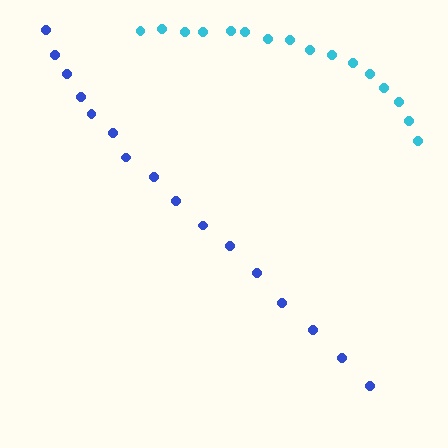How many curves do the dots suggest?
There are 2 distinct paths.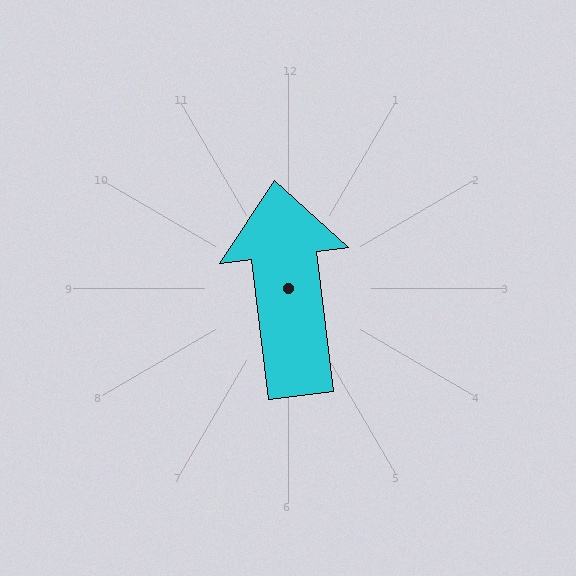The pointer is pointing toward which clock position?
Roughly 12 o'clock.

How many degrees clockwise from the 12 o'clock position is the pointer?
Approximately 353 degrees.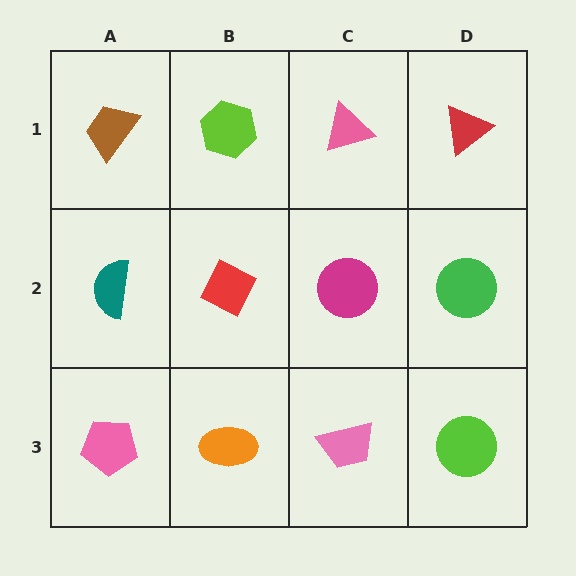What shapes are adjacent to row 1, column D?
A green circle (row 2, column D), a pink triangle (row 1, column C).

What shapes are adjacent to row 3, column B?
A red diamond (row 2, column B), a pink pentagon (row 3, column A), a pink trapezoid (row 3, column C).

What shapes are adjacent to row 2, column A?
A brown trapezoid (row 1, column A), a pink pentagon (row 3, column A), a red diamond (row 2, column B).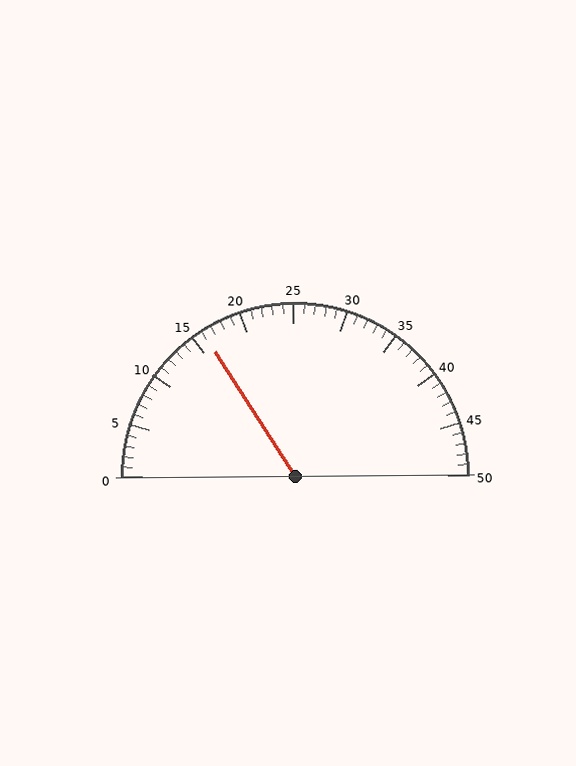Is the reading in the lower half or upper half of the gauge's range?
The reading is in the lower half of the range (0 to 50).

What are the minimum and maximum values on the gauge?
The gauge ranges from 0 to 50.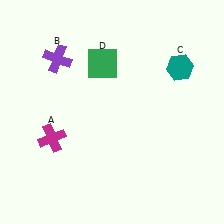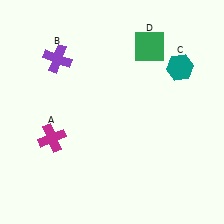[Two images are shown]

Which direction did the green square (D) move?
The green square (D) moved right.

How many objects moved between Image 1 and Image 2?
1 object moved between the two images.